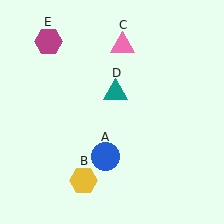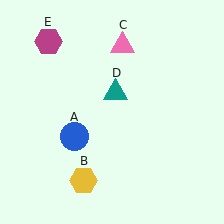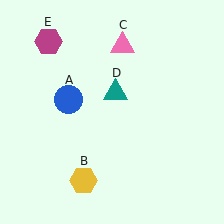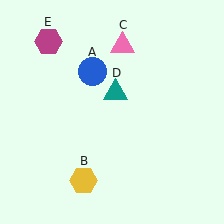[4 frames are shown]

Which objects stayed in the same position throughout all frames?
Yellow hexagon (object B) and pink triangle (object C) and teal triangle (object D) and magenta hexagon (object E) remained stationary.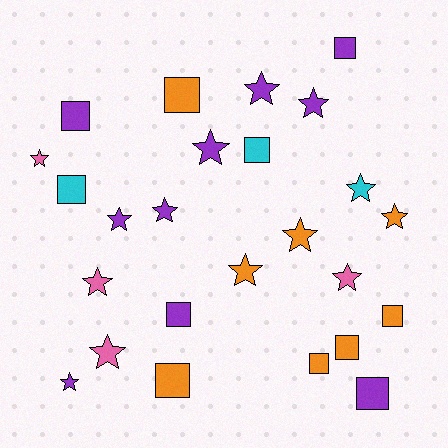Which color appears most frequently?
Purple, with 10 objects.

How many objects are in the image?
There are 25 objects.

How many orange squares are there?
There are 5 orange squares.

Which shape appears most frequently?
Star, with 14 objects.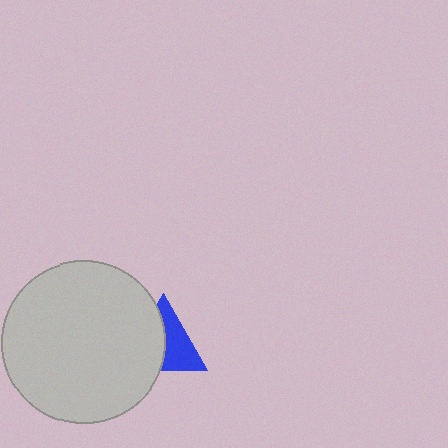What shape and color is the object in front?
The object in front is a light gray circle.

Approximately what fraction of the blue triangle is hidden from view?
Roughly 49% of the blue triangle is hidden behind the light gray circle.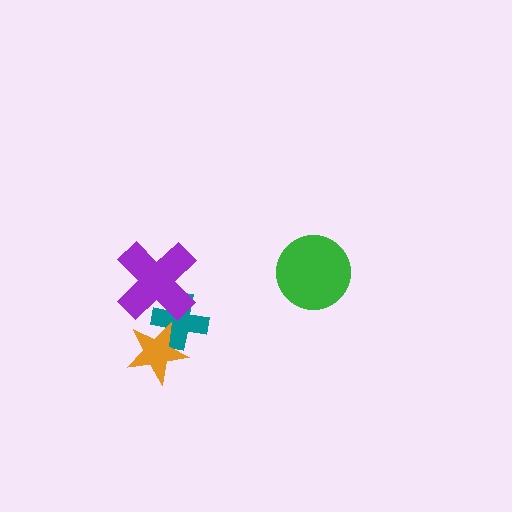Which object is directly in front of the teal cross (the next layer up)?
The orange star is directly in front of the teal cross.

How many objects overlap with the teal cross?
2 objects overlap with the teal cross.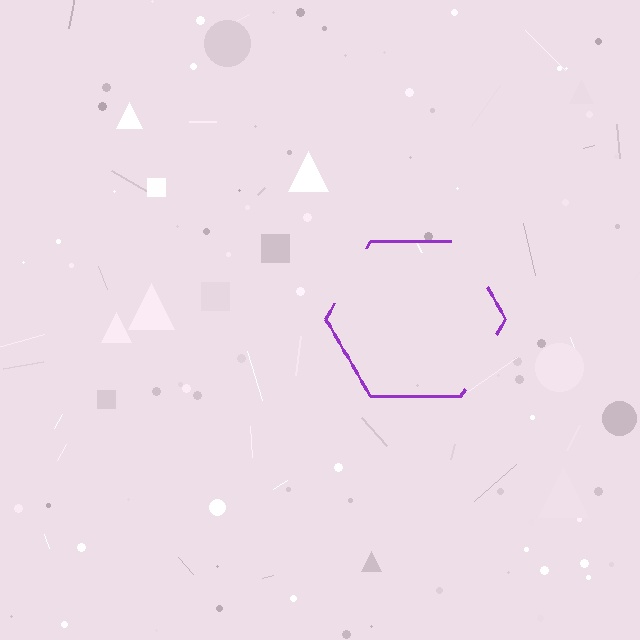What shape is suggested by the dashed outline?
The dashed outline suggests a hexagon.